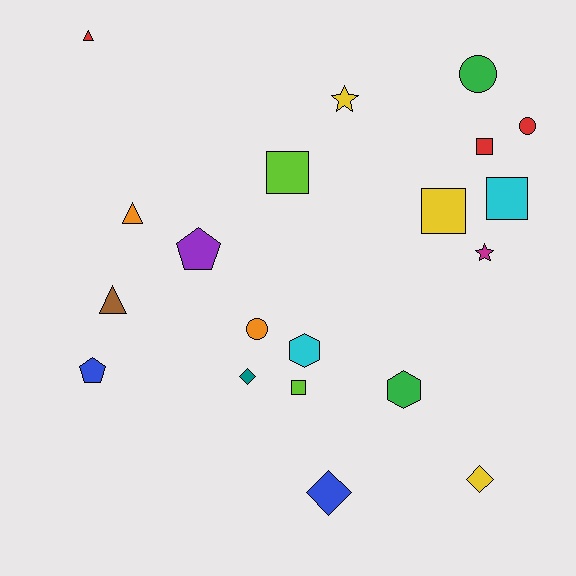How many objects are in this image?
There are 20 objects.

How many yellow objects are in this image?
There are 3 yellow objects.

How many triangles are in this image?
There are 3 triangles.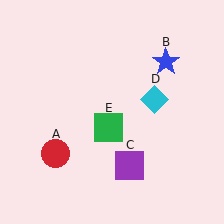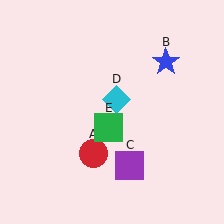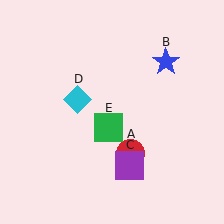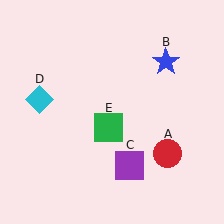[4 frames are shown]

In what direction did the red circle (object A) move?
The red circle (object A) moved right.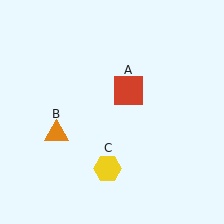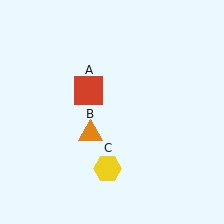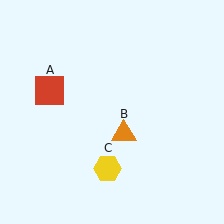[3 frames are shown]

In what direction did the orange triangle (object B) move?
The orange triangle (object B) moved right.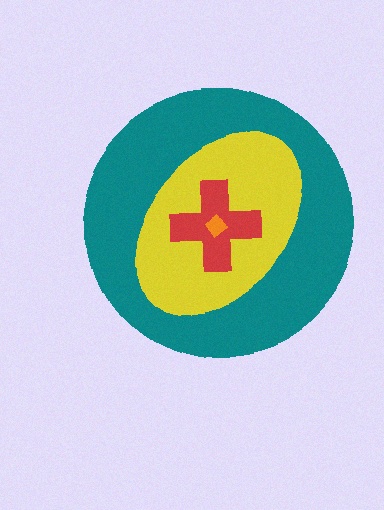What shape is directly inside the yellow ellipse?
The red cross.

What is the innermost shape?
The orange diamond.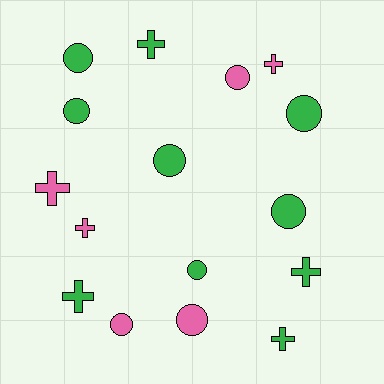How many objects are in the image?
There are 16 objects.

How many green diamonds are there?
There are no green diamonds.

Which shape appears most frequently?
Circle, with 9 objects.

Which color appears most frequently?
Green, with 10 objects.